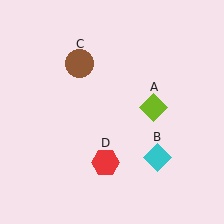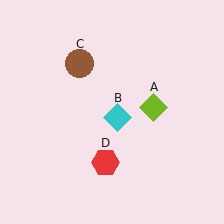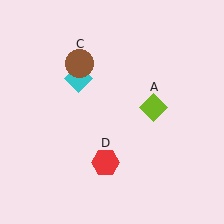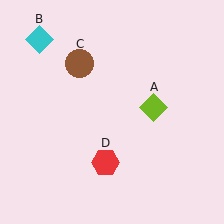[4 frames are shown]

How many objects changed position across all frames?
1 object changed position: cyan diamond (object B).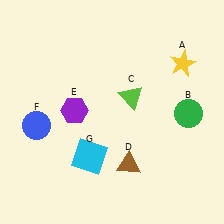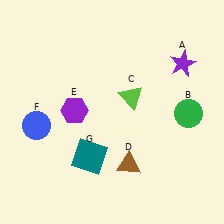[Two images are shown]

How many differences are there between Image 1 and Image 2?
There are 2 differences between the two images.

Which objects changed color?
A changed from yellow to purple. G changed from cyan to teal.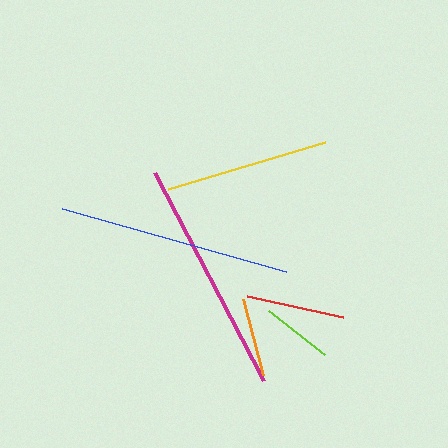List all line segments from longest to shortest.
From longest to shortest: magenta, blue, yellow, red, orange, lime.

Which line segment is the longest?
The magenta line is the longest at approximately 235 pixels.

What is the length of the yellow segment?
The yellow segment is approximately 164 pixels long.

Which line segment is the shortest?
The lime line is the shortest at approximately 72 pixels.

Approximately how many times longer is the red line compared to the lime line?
The red line is approximately 1.4 times the length of the lime line.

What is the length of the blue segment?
The blue segment is approximately 234 pixels long.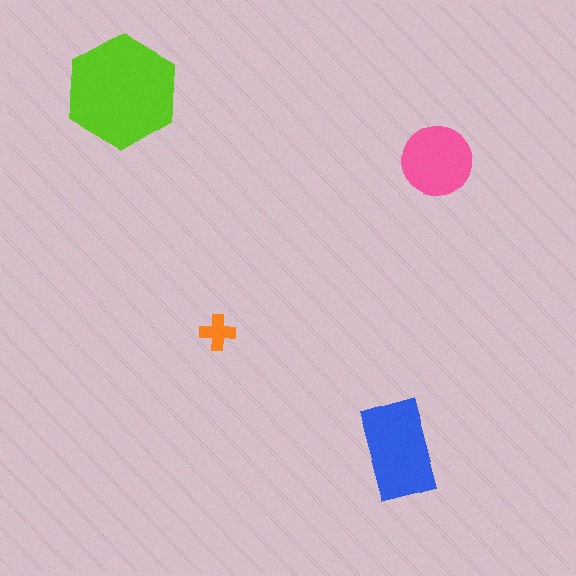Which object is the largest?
The lime hexagon.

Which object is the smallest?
The orange cross.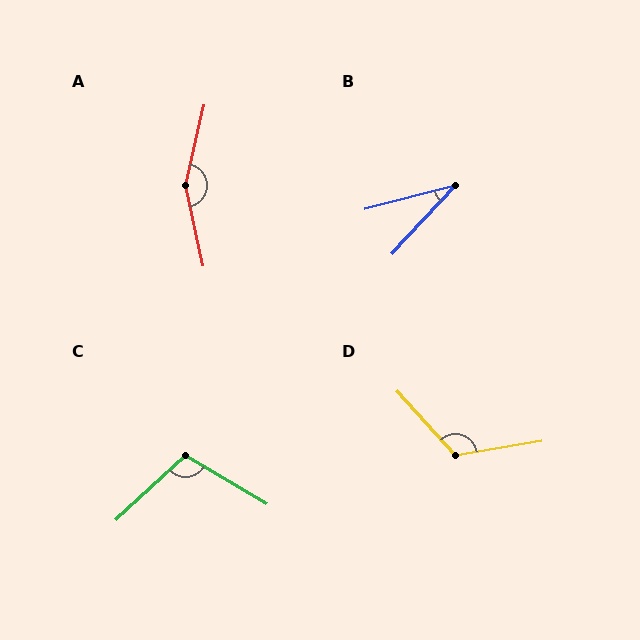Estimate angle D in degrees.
Approximately 123 degrees.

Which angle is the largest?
A, at approximately 155 degrees.